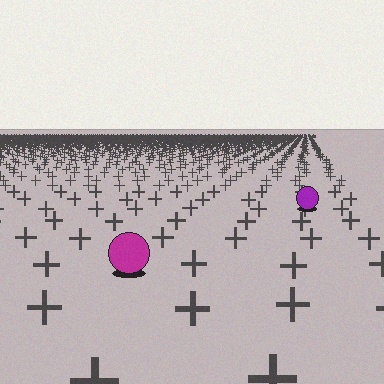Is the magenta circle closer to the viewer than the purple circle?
Yes. The magenta circle is closer — you can tell from the texture gradient: the ground texture is coarser near it.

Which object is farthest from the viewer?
The purple circle is farthest from the viewer. It appears smaller and the ground texture around it is denser.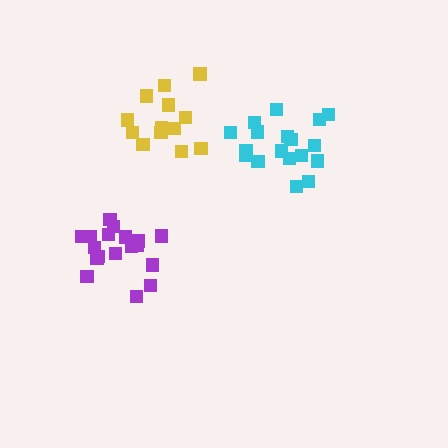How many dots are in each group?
Group 1: 18 dots, Group 2: 14 dots, Group 3: 18 dots (50 total).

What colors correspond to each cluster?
The clusters are colored: purple, yellow, cyan.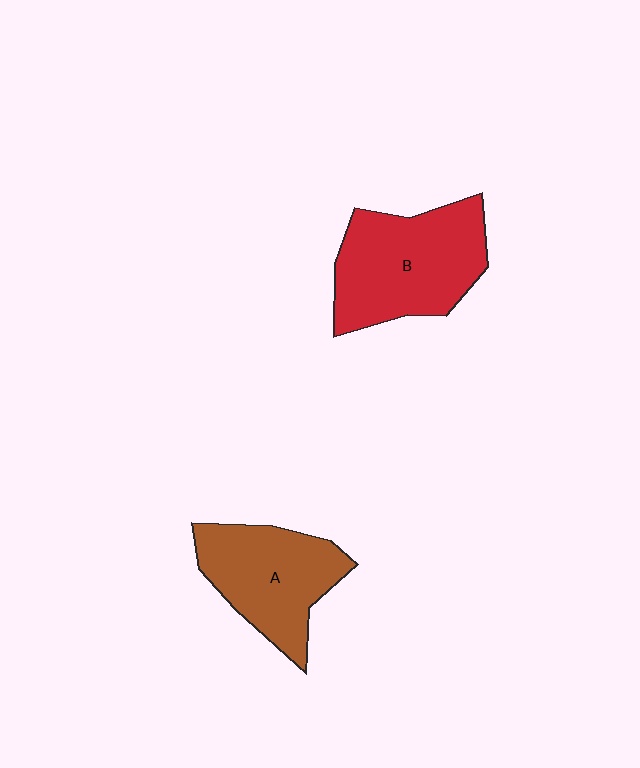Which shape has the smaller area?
Shape A (brown).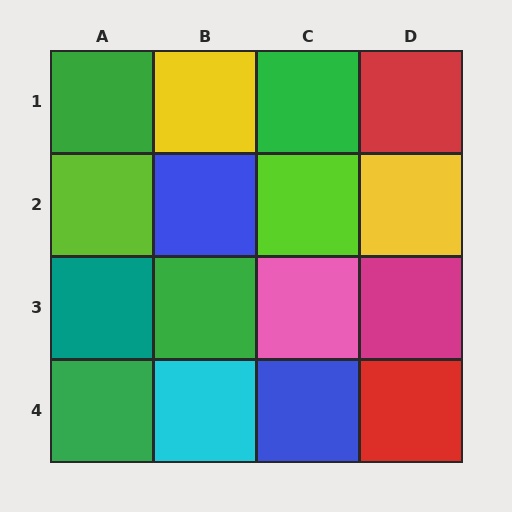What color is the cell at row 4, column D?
Red.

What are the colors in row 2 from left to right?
Lime, blue, lime, yellow.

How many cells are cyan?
1 cell is cyan.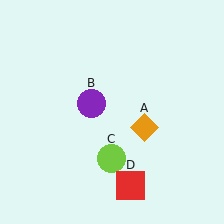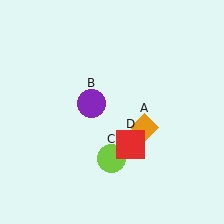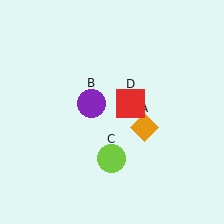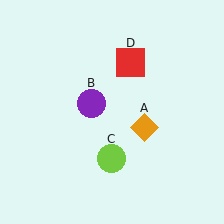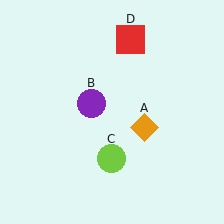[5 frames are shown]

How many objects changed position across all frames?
1 object changed position: red square (object D).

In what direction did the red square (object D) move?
The red square (object D) moved up.